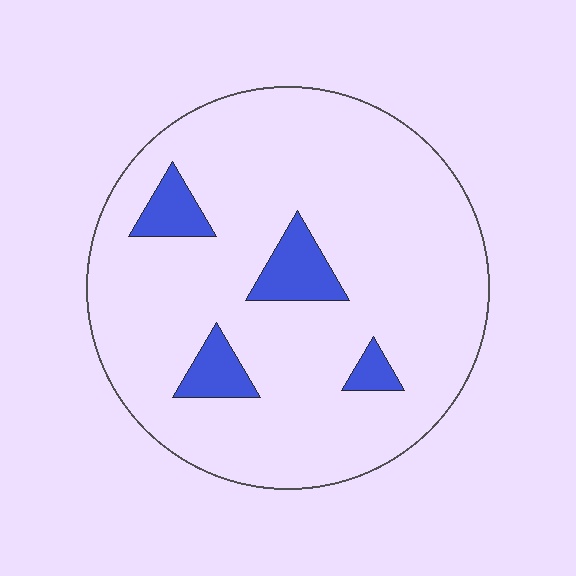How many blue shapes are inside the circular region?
4.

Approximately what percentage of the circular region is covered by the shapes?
Approximately 10%.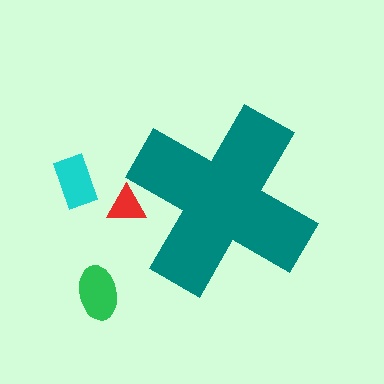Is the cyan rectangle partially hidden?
No, the cyan rectangle is fully visible.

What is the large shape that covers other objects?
A teal cross.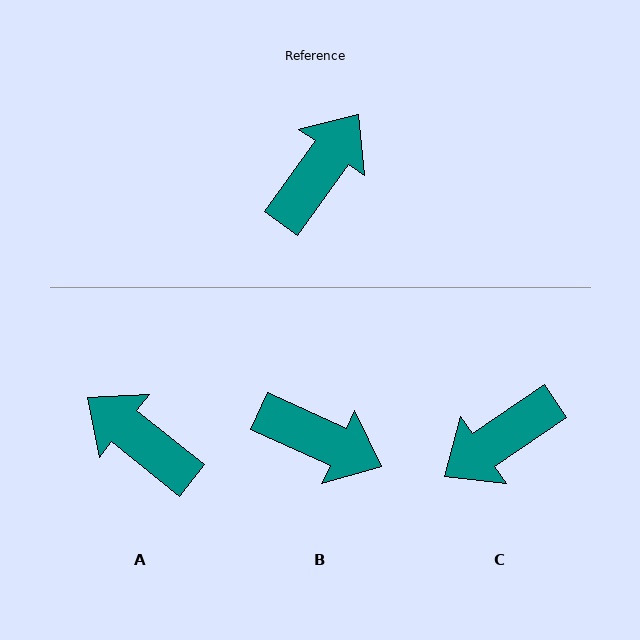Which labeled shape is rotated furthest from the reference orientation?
C, about 160 degrees away.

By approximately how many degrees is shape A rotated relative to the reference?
Approximately 87 degrees counter-clockwise.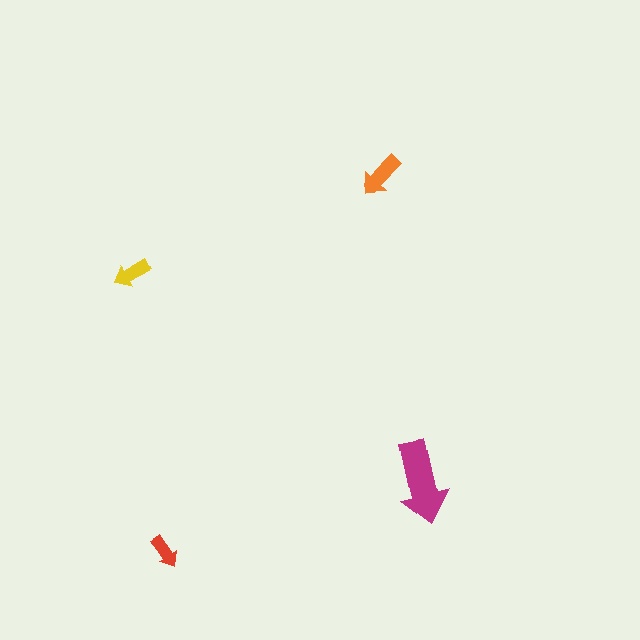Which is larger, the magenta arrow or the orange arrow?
The magenta one.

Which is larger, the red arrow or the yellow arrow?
The yellow one.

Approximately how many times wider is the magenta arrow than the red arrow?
About 2.5 times wider.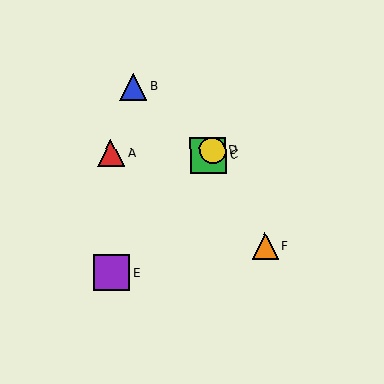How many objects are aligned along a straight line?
3 objects (C, D, E) are aligned along a straight line.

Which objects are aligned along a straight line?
Objects C, D, E are aligned along a straight line.